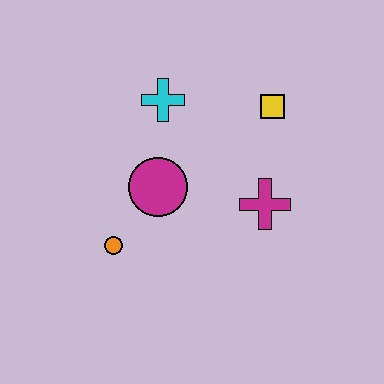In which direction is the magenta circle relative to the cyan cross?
The magenta circle is below the cyan cross.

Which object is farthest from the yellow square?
The orange circle is farthest from the yellow square.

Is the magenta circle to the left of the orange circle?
No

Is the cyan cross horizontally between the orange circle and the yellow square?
Yes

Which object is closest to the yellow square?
The magenta cross is closest to the yellow square.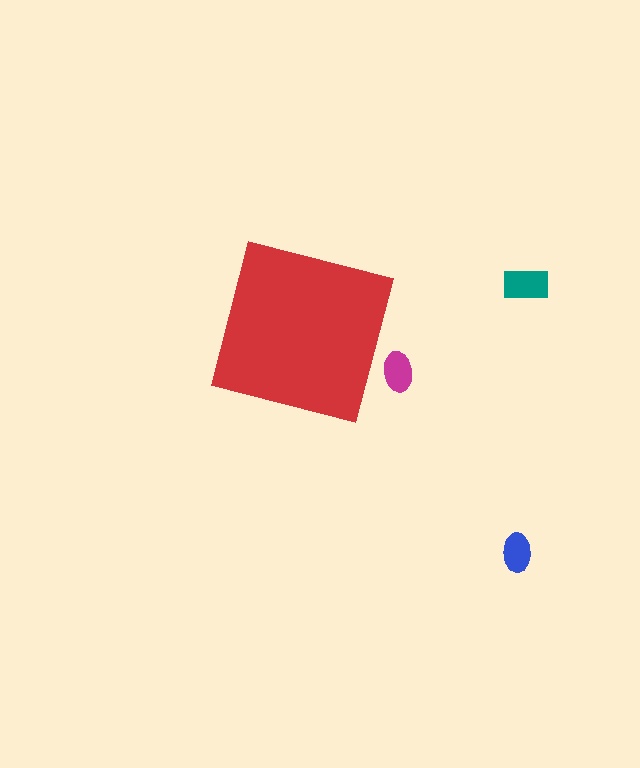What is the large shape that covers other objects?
A red square.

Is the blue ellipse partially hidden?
No, the blue ellipse is fully visible.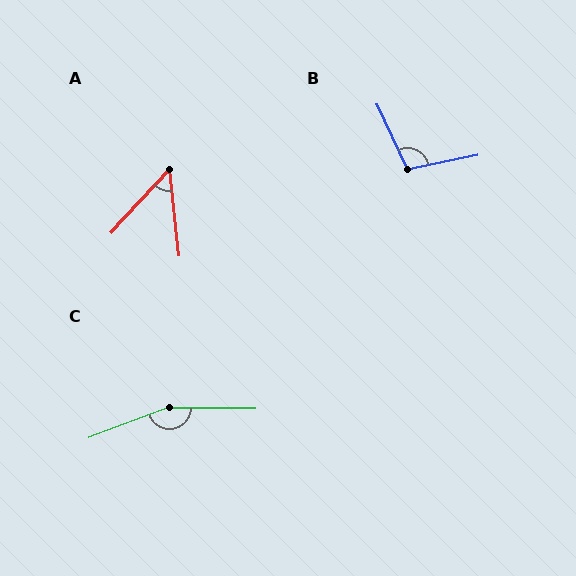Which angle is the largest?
C, at approximately 159 degrees.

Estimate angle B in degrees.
Approximately 103 degrees.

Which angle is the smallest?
A, at approximately 49 degrees.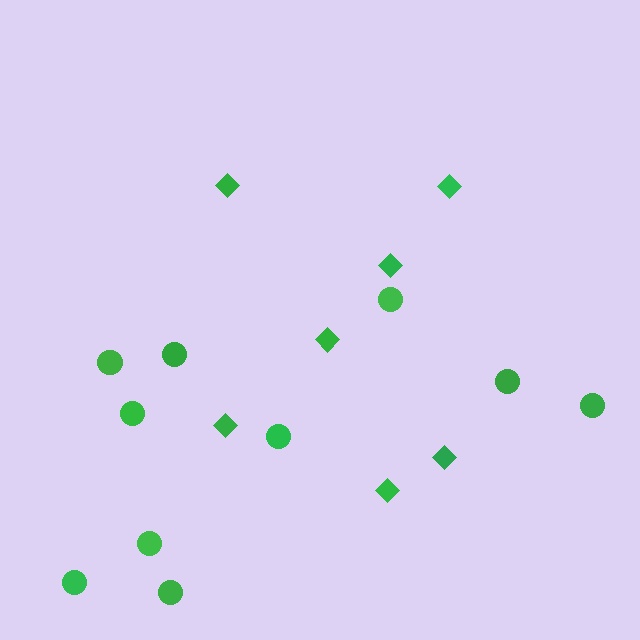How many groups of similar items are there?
There are 2 groups: one group of diamonds (7) and one group of circles (10).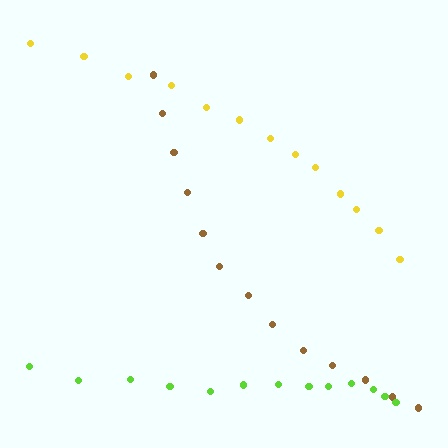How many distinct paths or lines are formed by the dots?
There are 3 distinct paths.